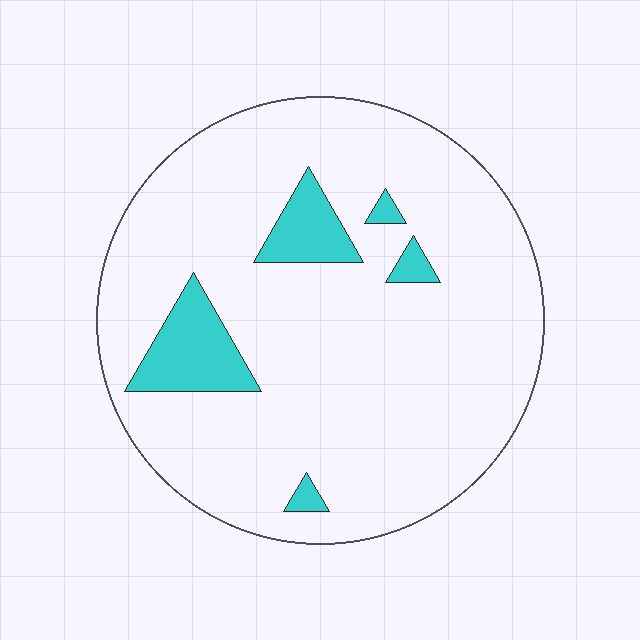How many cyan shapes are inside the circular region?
5.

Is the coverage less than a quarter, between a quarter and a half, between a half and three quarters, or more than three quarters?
Less than a quarter.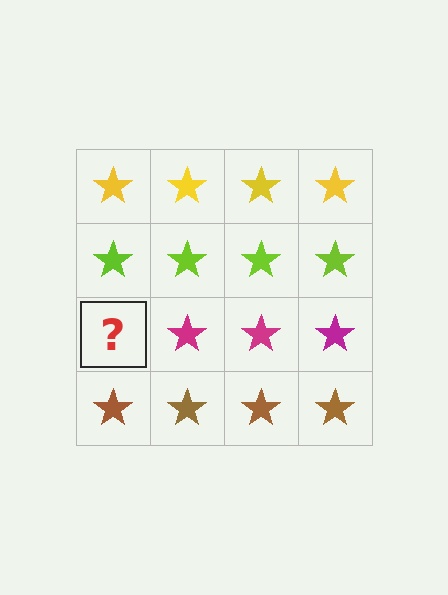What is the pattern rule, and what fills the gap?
The rule is that each row has a consistent color. The gap should be filled with a magenta star.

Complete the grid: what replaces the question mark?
The question mark should be replaced with a magenta star.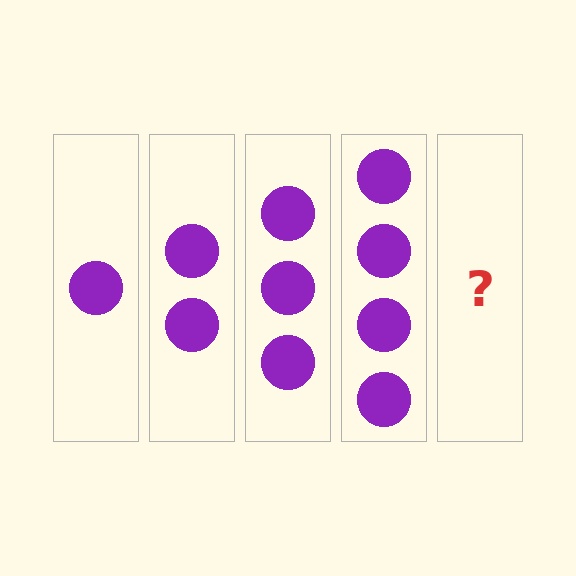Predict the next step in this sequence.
The next step is 5 circles.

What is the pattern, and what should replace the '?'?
The pattern is that each step adds one more circle. The '?' should be 5 circles.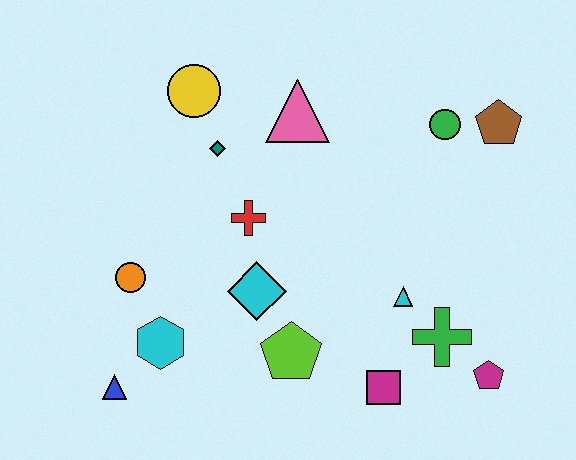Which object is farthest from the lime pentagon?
The brown pentagon is farthest from the lime pentagon.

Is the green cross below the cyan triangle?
Yes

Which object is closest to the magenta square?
The green cross is closest to the magenta square.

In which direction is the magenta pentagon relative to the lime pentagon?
The magenta pentagon is to the right of the lime pentagon.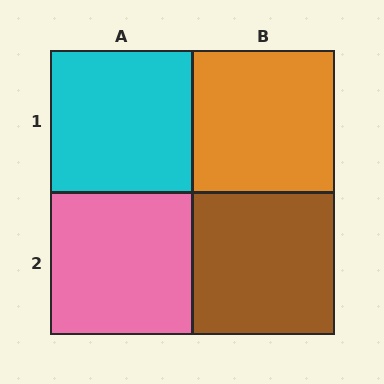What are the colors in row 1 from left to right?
Cyan, orange.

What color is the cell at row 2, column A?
Pink.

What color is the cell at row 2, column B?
Brown.